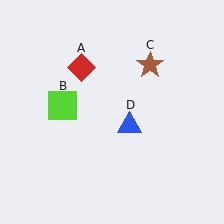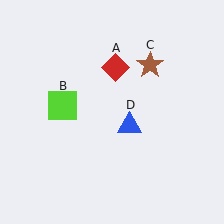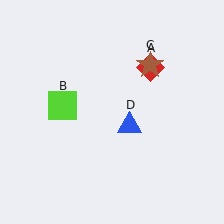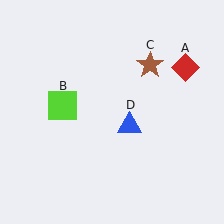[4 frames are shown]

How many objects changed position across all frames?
1 object changed position: red diamond (object A).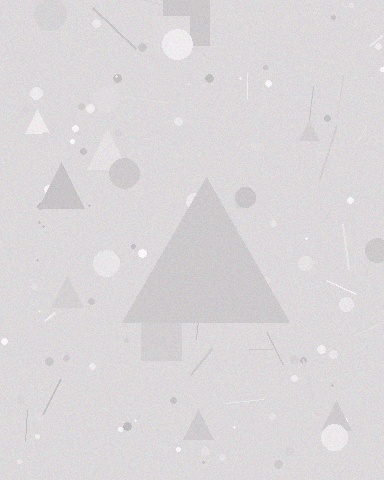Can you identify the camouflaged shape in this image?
The camouflaged shape is a triangle.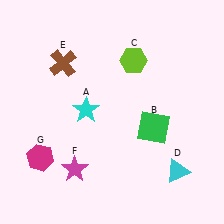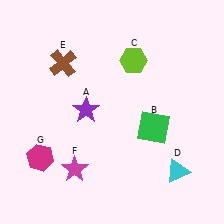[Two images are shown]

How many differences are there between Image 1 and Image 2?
There is 1 difference between the two images.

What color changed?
The star (A) changed from cyan in Image 1 to purple in Image 2.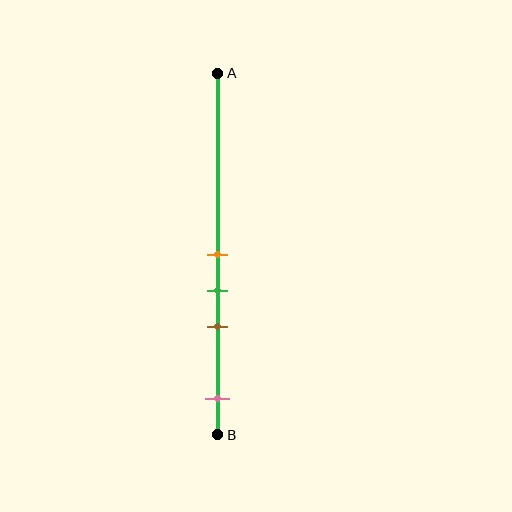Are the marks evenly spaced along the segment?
No, the marks are not evenly spaced.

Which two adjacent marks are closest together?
The orange and green marks are the closest adjacent pair.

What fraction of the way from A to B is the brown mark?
The brown mark is approximately 70% (0.7) of the way from A to B.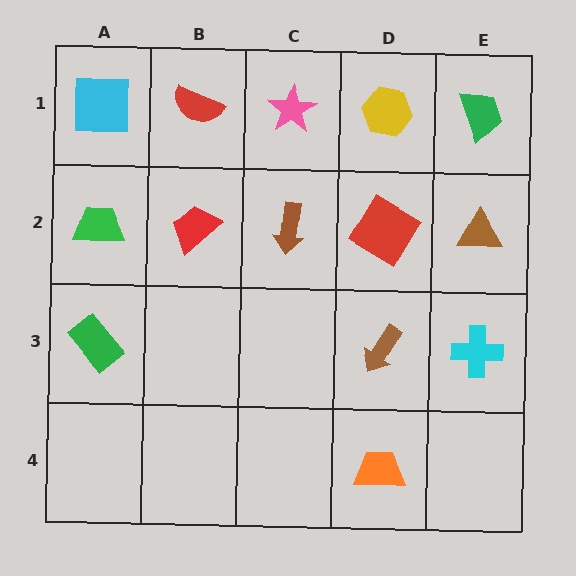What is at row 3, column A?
A green rectangle.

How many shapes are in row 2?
5 shapes.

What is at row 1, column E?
A green trapezoid.